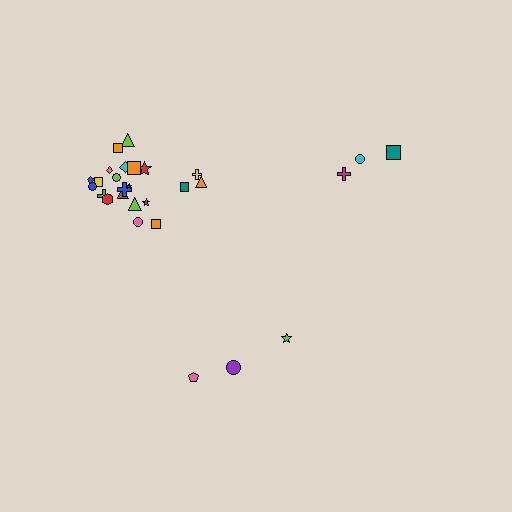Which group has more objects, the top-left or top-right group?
The top-left group.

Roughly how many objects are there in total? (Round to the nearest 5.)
Roughly 30 objects in total.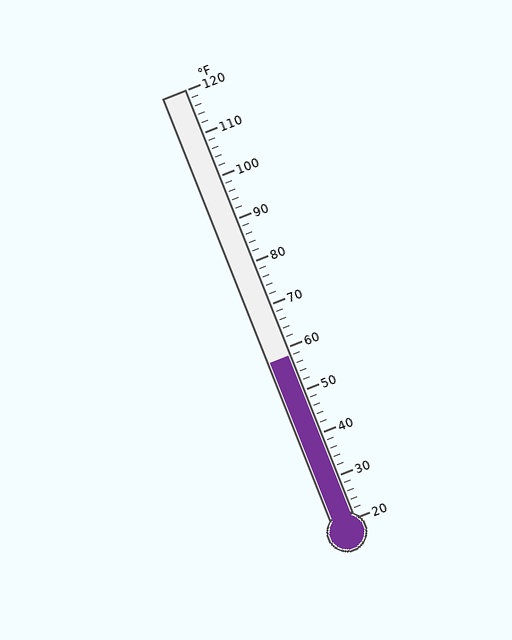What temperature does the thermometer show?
The thermometer shows approximately 58°F.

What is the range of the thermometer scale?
The thermometer scale ranges from 20°F to 120°F.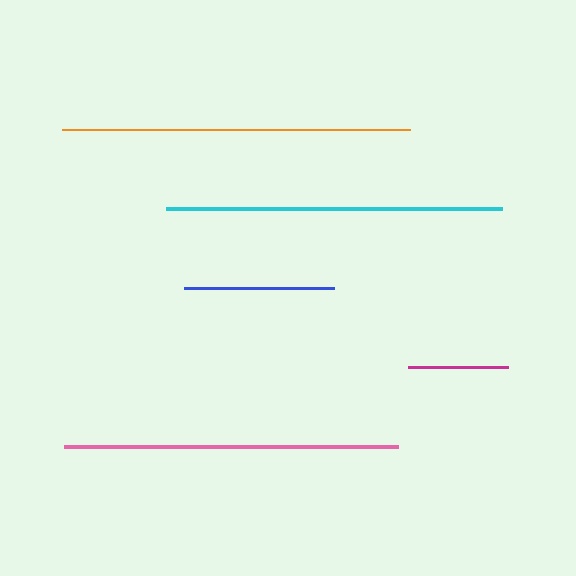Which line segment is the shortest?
The magenta line is the shortest at approximately 100 pixels.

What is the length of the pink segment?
The pink segment is approximately 334 pixels long.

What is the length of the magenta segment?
The magenta segment is approximately 100 pixels long.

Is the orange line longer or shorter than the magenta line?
The orange line is longer than the magenta line.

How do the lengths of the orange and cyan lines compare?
The orange and cyan lines are approximately the same length.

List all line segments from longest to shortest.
From longest to shortest: orange, cyan, pink, blue, magenta.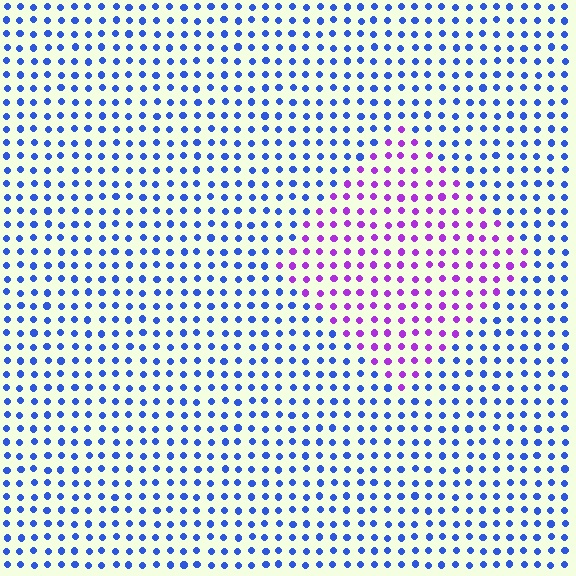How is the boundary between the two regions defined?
The boundary is defined purely by a slight shift in hue (about 58 degrees). Spacing, size, and orientation are identical on both sides.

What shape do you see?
I see a diamond.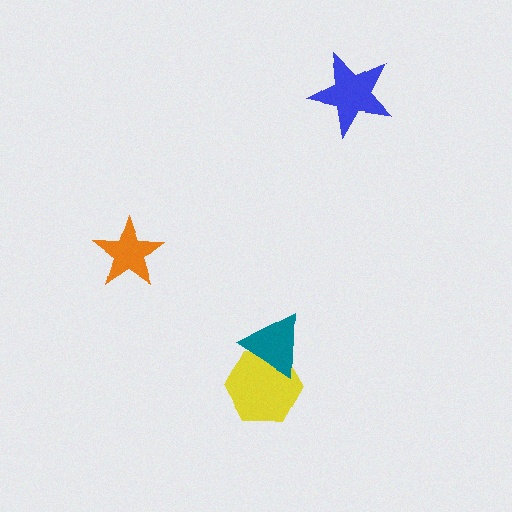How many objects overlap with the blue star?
0 objects overlap with the blue star.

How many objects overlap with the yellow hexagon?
1 object overlaps with the yellow hexagon.